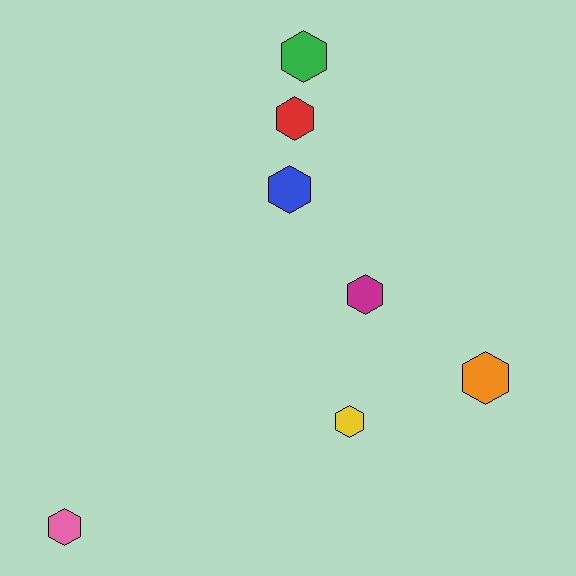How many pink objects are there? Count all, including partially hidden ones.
There is 1 pink object.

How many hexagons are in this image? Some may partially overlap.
There are 7 hexagons.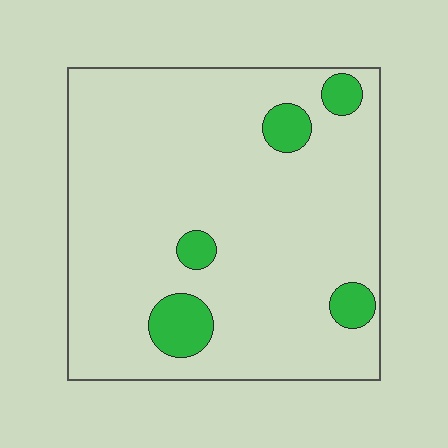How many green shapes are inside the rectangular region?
5.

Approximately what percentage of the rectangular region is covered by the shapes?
Approximately 10%.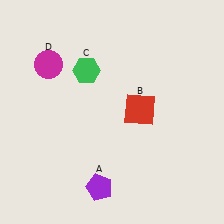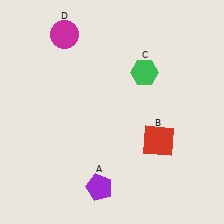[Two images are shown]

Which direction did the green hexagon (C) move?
The green hexagon (C) moved right.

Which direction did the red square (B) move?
The red square (B) moved down.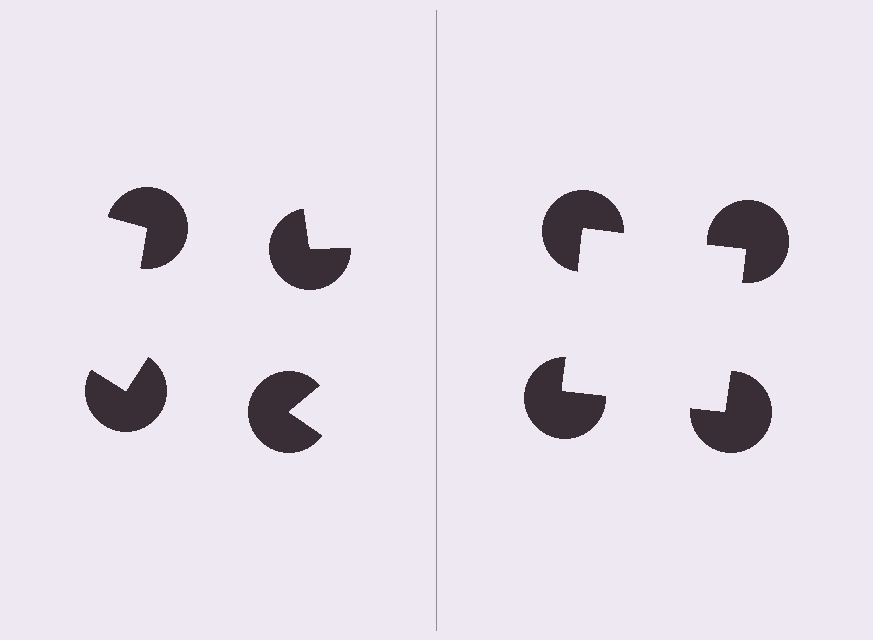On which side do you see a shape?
An illusory square appears on the right side. On the left side the wedge cuts are rotated, so no coherent shape forms.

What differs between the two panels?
The pac-man discs are positioned identically on both sides; only the wedge orientations differ. On the right they align to a square; on the left they are misaligned.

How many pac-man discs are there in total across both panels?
8 — 4 on each side.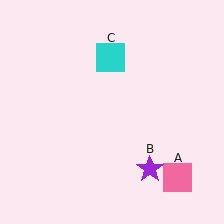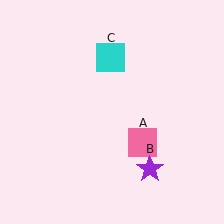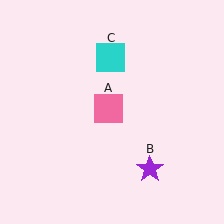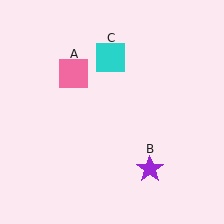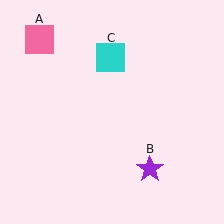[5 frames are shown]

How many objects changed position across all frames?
1 object changed position: pink square (object A).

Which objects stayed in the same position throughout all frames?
Purple star (object B) and cyan square (object C) remained stationary.